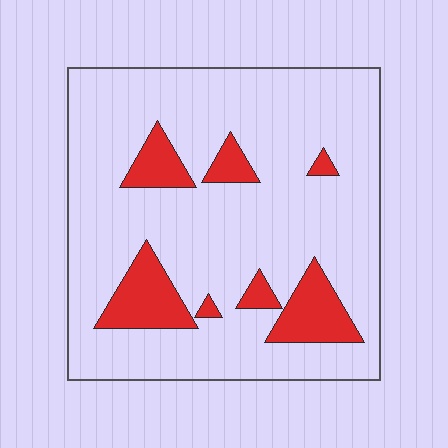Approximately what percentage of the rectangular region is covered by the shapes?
Approximately 15%.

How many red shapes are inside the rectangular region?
7.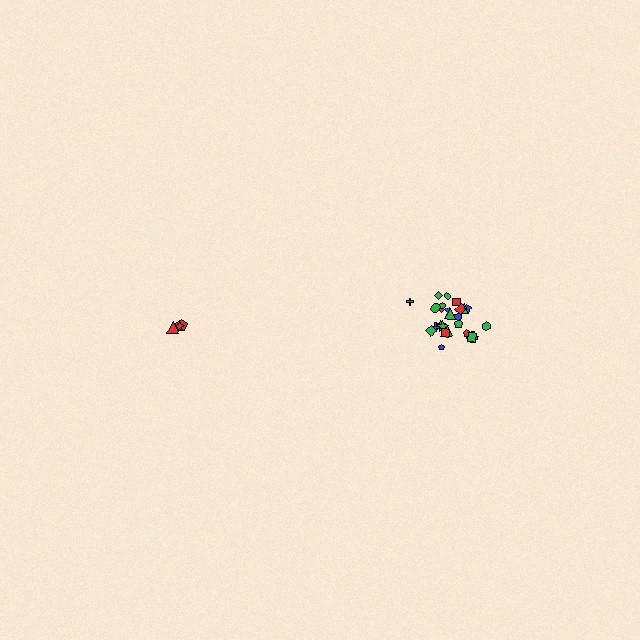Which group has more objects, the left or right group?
The right group.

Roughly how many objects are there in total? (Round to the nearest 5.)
Roughly 30 objects in total.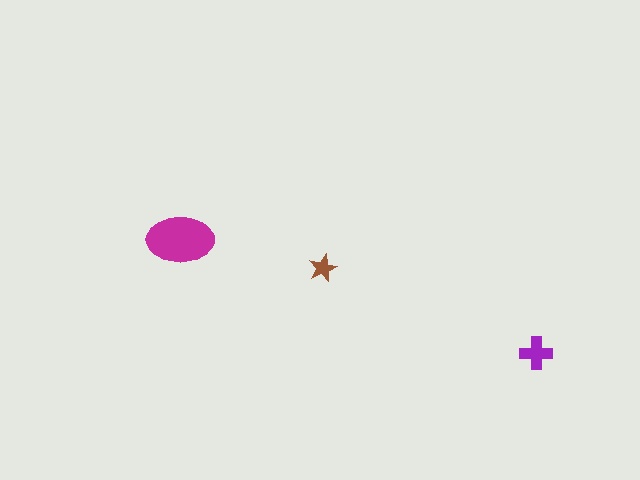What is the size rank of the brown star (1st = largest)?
3rd.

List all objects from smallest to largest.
The brown star, the purple cross, the magenta ellipse.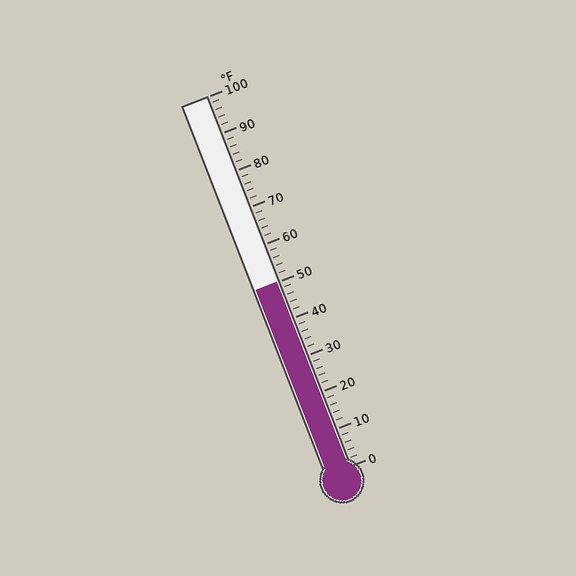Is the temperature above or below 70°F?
The temperature is below 70°F.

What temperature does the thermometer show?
The thermometer shows approximately 50°F.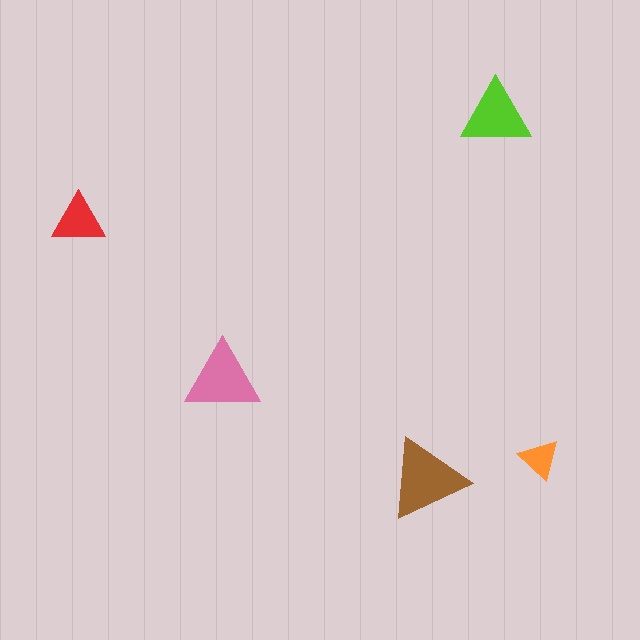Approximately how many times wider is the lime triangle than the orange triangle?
About 1.5 times wider.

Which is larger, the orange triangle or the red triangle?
The red one.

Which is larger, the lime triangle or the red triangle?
The lime one.